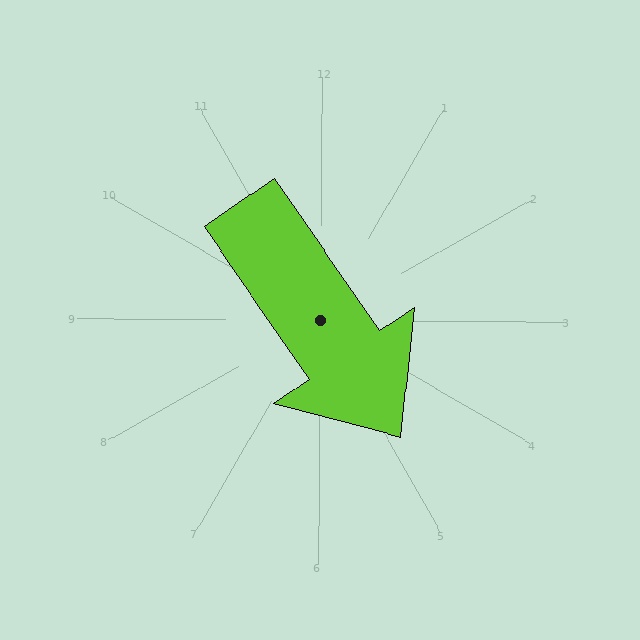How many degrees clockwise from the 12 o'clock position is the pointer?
Approximately 145 degrees.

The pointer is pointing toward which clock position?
Roughly 5 o'clock.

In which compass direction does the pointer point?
Southeast.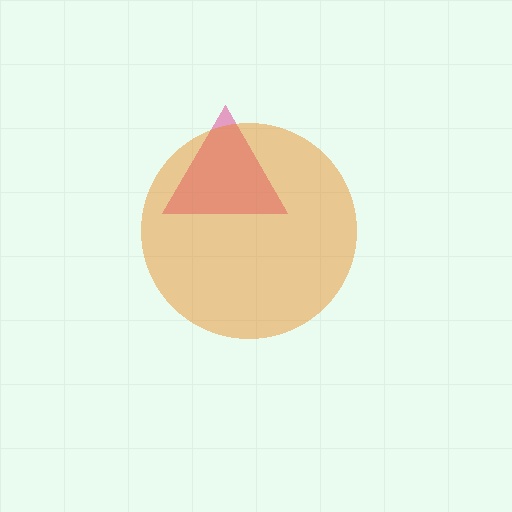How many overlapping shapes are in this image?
There are 2 overlapping shapes in the image.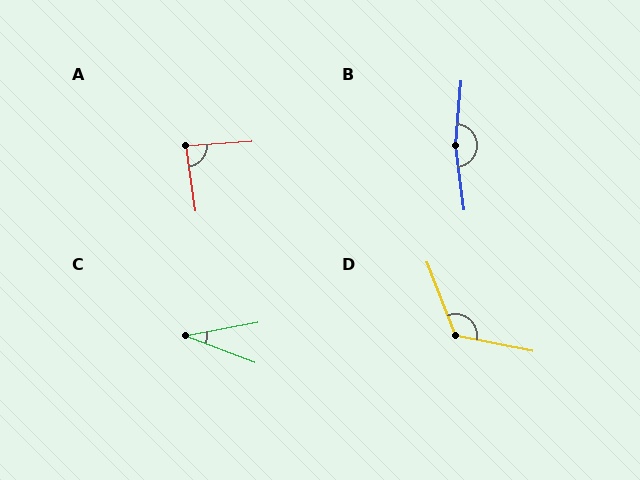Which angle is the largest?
B, at approximately 168 degrees.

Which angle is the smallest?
C, at approximately 32 degrees.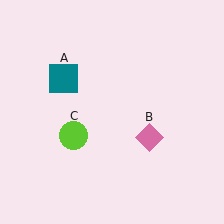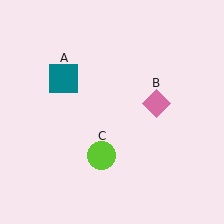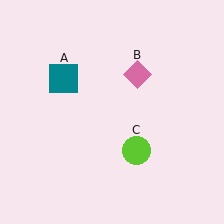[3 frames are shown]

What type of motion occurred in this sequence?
The pink diamond (object B), lime circle (object C) rotated counterclockwise around the center of the scene.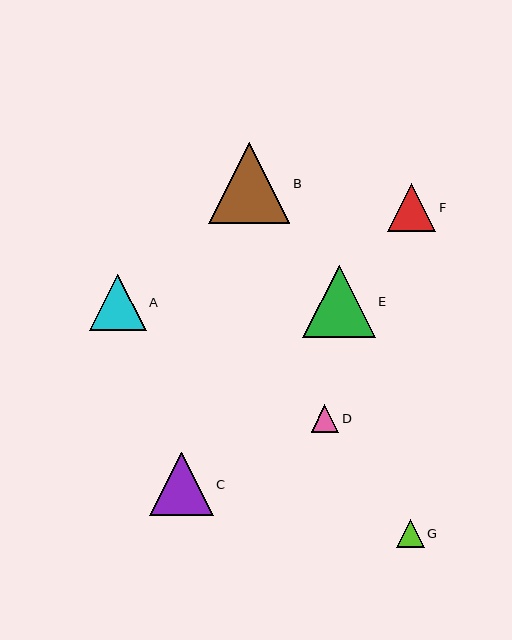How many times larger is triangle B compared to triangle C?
Triangle B is approximately 1.3 times the size of triangle C.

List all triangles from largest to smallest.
From largest to smallest: B, E, C, A, F, D, G.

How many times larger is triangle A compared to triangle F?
Triangle A is approximately 1.2 times the size of triangle F.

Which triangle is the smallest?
Triangle G is the smallest with a size of approximately 28 pixels.